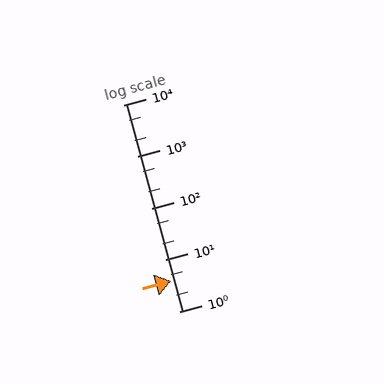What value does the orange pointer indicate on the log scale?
The pointer indicates approximately 3.9.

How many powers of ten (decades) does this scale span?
The scale spans 4 decades, from 1 to 10000.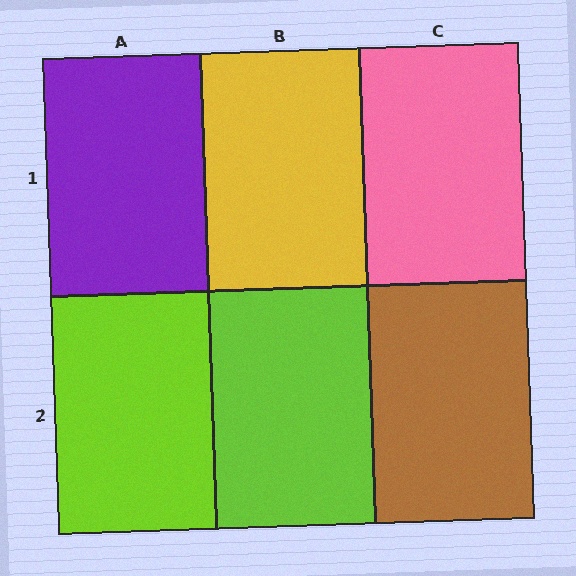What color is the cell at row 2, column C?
Brown.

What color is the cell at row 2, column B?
Lime.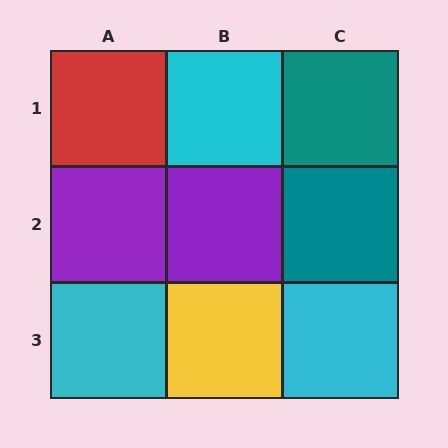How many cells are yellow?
1 cell is yellow.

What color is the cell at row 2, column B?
Purple.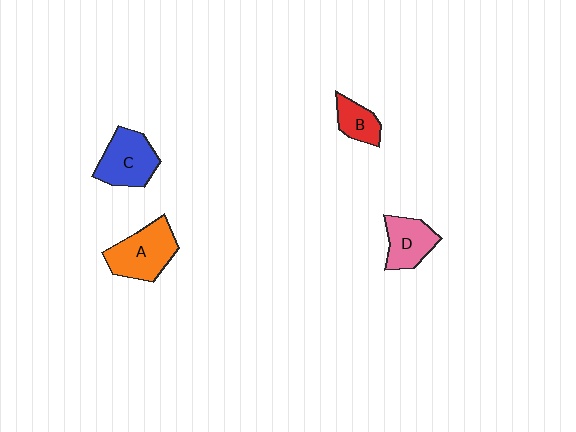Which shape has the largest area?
Shape A (orange).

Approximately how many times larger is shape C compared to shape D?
Approximately 1.3 times.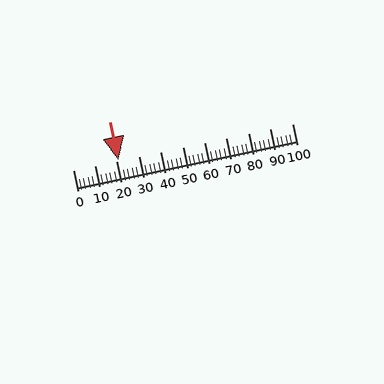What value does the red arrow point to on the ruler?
The red arrow points to approximately 21.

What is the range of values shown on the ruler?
The ruler shows values from 0 to 100.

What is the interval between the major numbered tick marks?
The major tick marks are spaced 10 units apart.